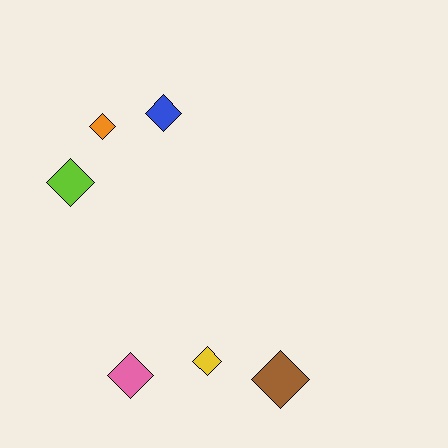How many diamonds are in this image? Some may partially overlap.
There are 6 diamonds.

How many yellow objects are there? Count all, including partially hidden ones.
There is 1 yellow object.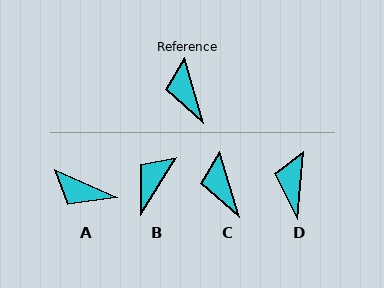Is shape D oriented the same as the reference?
No, it is off by about 22 degrees.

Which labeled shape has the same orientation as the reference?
C.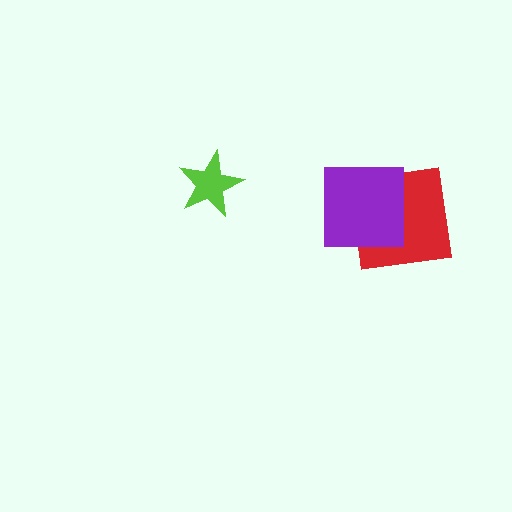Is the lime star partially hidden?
No, no other shape covers it.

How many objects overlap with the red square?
1 object overlaps with the red square.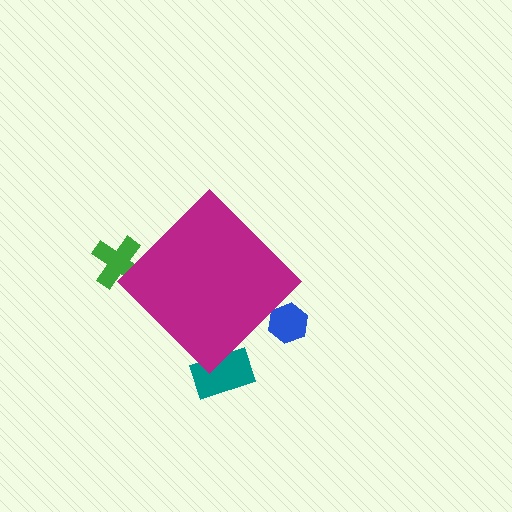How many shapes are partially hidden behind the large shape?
3 shapes are partially hidden.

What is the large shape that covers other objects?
A magenta diamond.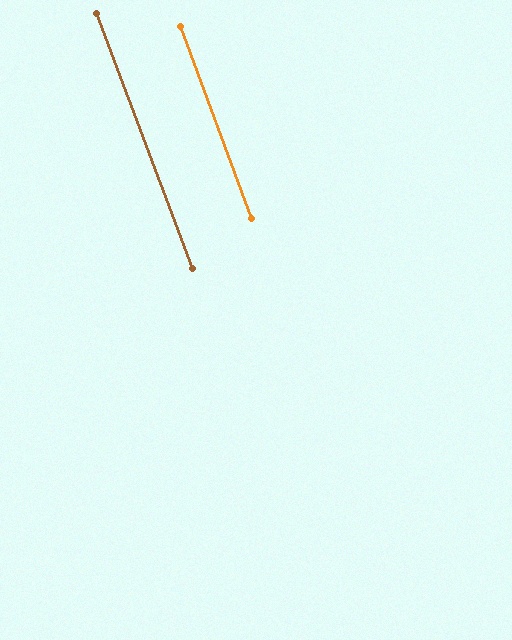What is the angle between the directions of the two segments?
Approximately 0 degrees.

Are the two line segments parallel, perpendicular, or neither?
Parallel — their directions differ by only 0.5°.